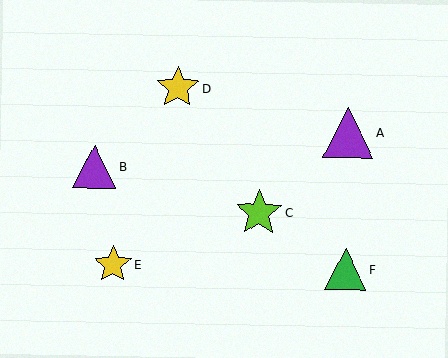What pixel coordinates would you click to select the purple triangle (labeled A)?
Click at (348, 133) to select the purple triangle A.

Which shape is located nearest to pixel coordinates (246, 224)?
The lime star (labeled C) at (259, 213) is nearest to that location.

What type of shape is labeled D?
Shape D is a yellow star.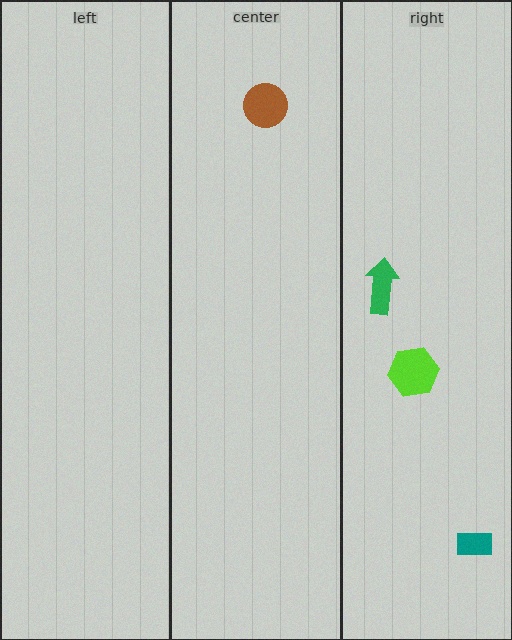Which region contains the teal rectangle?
The right region.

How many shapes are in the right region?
3.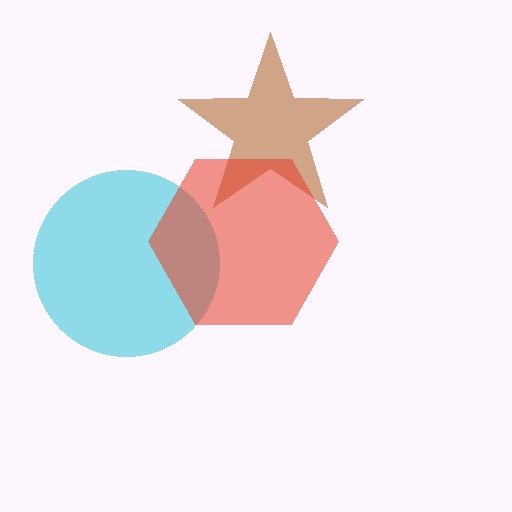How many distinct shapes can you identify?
There are 3 distinct shapes: a cyan circle, a brown star, a red hexagon.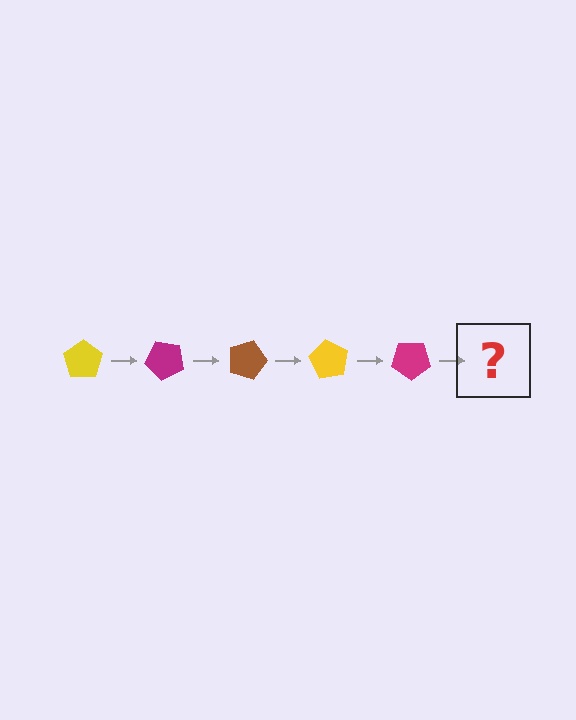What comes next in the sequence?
The next element should be a brown pentagon, rotated 225 degrees from the start.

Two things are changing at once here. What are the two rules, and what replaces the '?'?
The two rules are that it rotates 45 degrees each step and the color cycles through yellow, magenta, and brown. The '?' should be a brown pentagon, rotated 225 degrees from the start.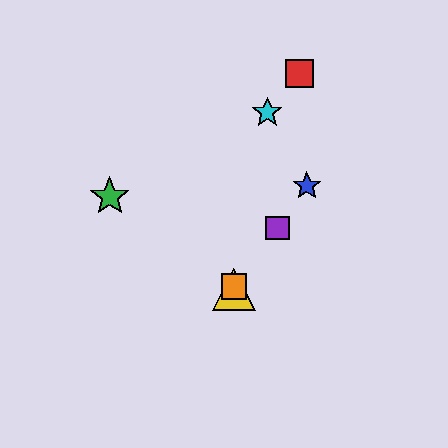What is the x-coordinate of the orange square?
The orange square is at x≈234.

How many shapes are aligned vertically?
2 shapes (the yellow triangle, the orange square) are aligned vertically.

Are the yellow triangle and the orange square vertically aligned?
Yes, both are at x≈234.